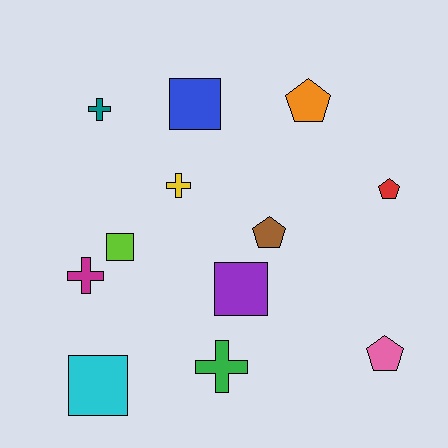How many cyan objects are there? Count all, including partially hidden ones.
There is 1 cyan object.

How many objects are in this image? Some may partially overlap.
There are 12 objects.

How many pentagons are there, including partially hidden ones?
There are 4 pentagons.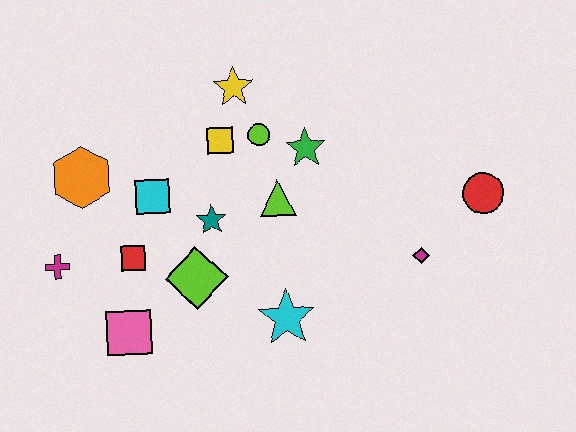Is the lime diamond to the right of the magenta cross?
Yes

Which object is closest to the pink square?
The red square is closest to the pink square.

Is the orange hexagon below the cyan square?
No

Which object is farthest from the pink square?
The red circle is farthest from the pink square.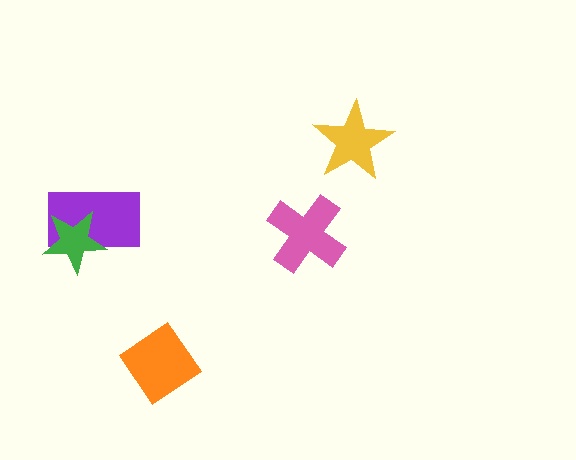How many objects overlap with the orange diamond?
0 objects overlap with the orange diamond.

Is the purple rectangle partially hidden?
Yes, it is partially covered by another shape.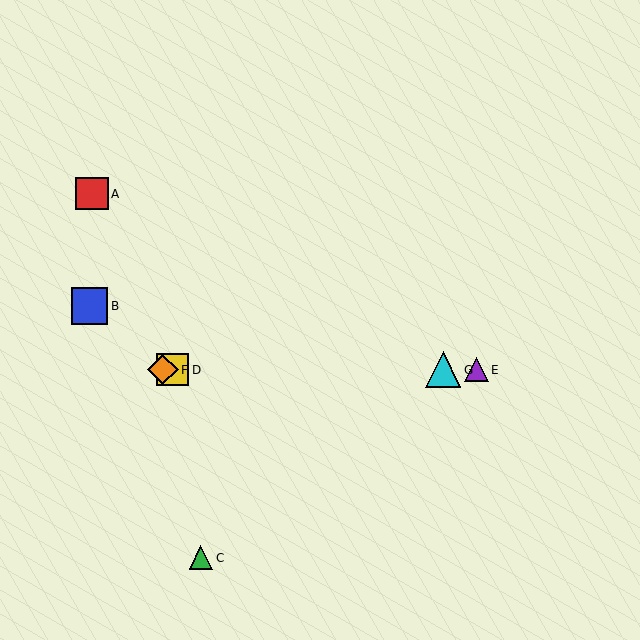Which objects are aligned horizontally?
Objects D, E, F, G are aligned horizontally.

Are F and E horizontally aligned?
Yes, both are at y≈370.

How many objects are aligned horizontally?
4 objects (D, E, F, G) are aligned horizontally.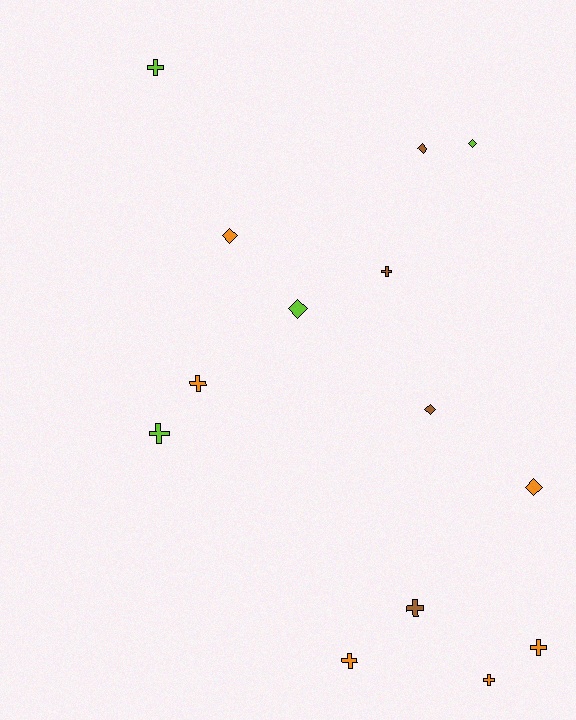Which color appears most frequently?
Orange, with 6 objects.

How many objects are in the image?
There are 14 objects.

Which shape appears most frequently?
Cross, with 8 objects.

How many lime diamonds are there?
There are 2 lime diamonds.